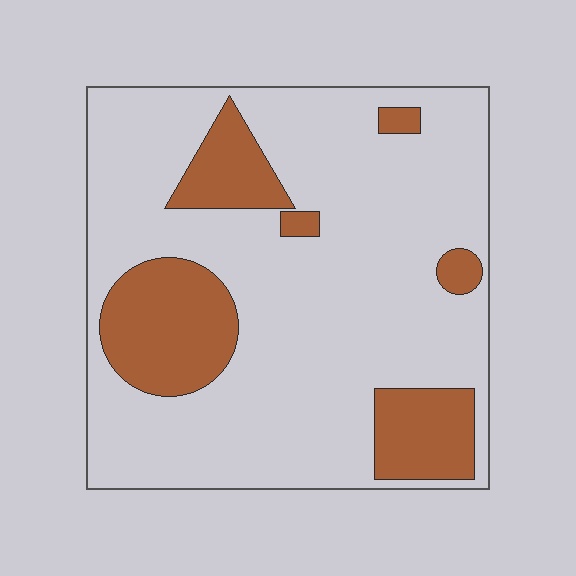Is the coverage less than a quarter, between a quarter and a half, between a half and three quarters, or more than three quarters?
Less than a quarter.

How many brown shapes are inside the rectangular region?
6.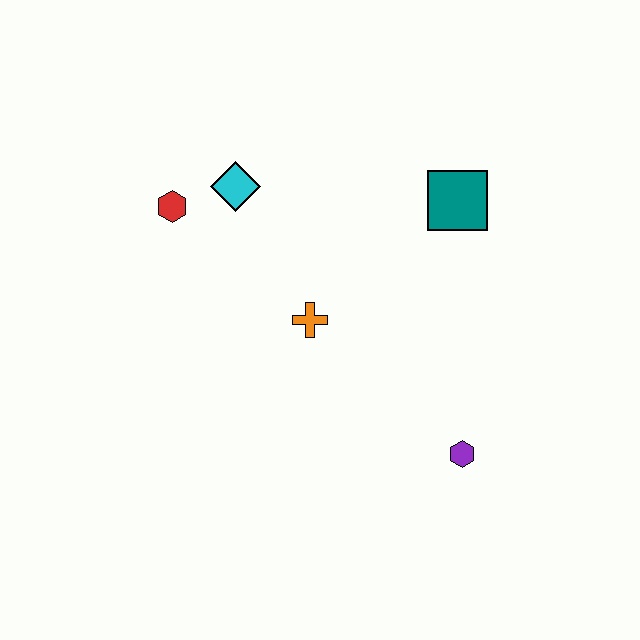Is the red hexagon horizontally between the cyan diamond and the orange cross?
No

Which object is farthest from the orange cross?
The purple hexagon is farthest from the orange cross.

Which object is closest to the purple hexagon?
The orange cross is closest to the purple hexagon.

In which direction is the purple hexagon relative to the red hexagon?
The purple hexagon is to the right of the red hexagon.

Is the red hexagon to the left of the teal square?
Yes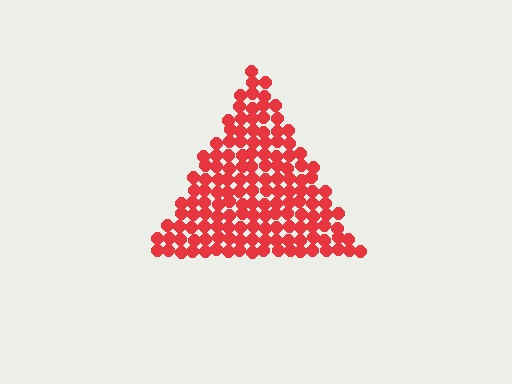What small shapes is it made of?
It is made of small circles.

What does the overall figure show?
The overall figure shows a triangle.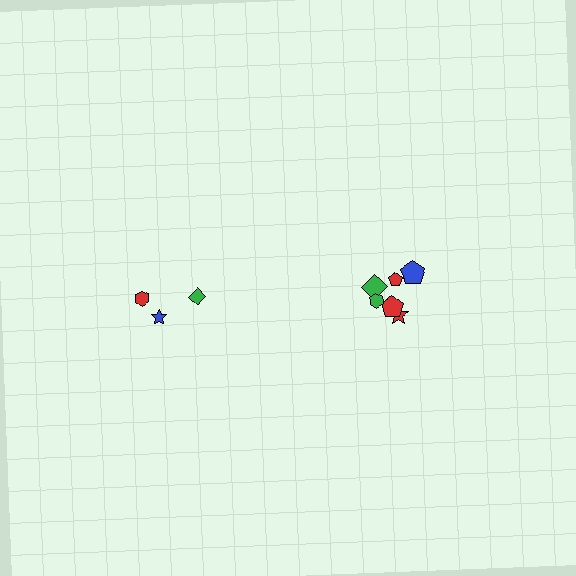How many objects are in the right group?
There are 6 objects.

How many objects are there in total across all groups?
There are 9 objects.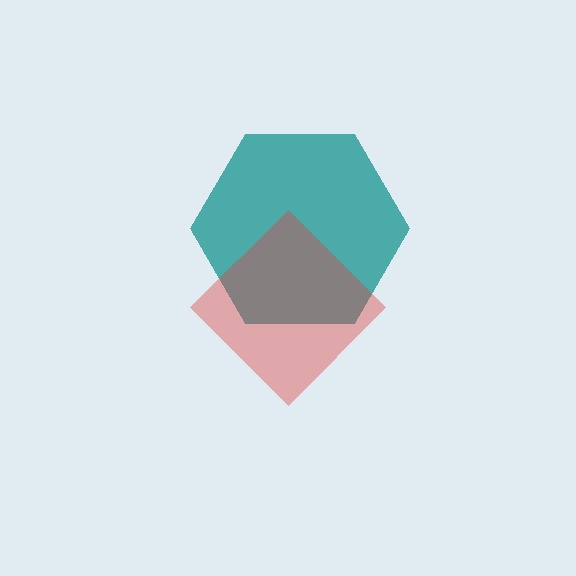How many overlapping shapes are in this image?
There are 2 overlapping shapes in the image.